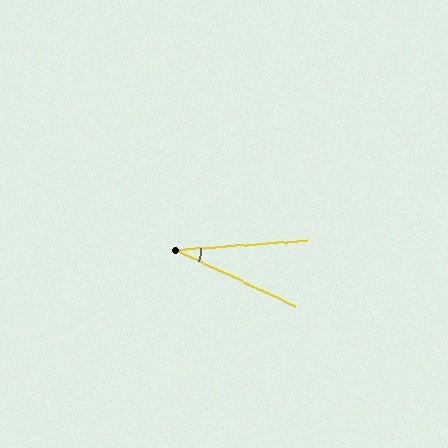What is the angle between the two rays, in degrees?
Approximately 29 degrees.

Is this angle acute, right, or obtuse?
It is acute.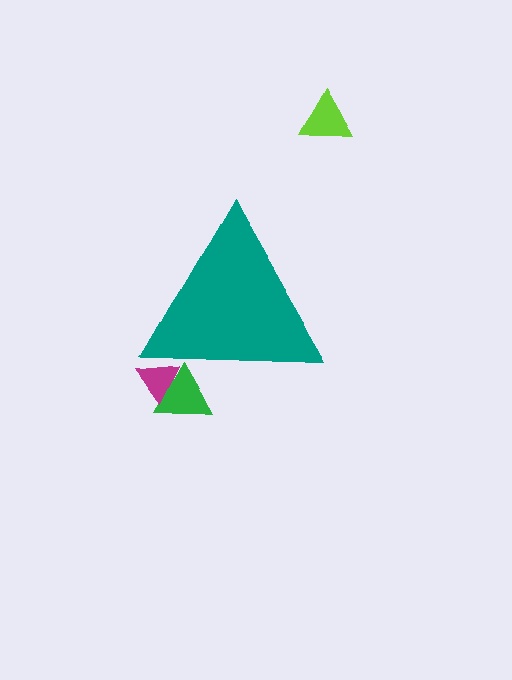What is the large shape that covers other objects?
A teal triangle.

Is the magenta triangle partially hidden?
Yes, the magenta triangle is partially hidden behind the teal triangle.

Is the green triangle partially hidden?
Yes, the green triangle is partially hidden behind the teal triangle.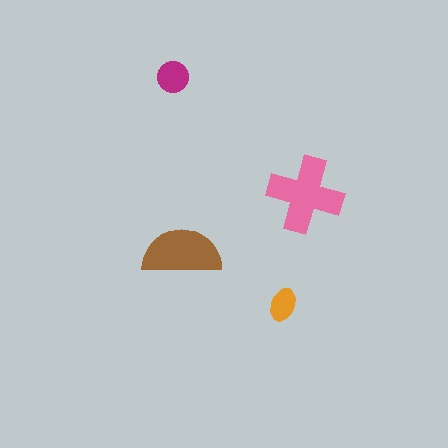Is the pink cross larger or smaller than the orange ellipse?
Larger.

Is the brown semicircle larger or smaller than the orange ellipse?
Larger.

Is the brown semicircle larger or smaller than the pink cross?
Smaller.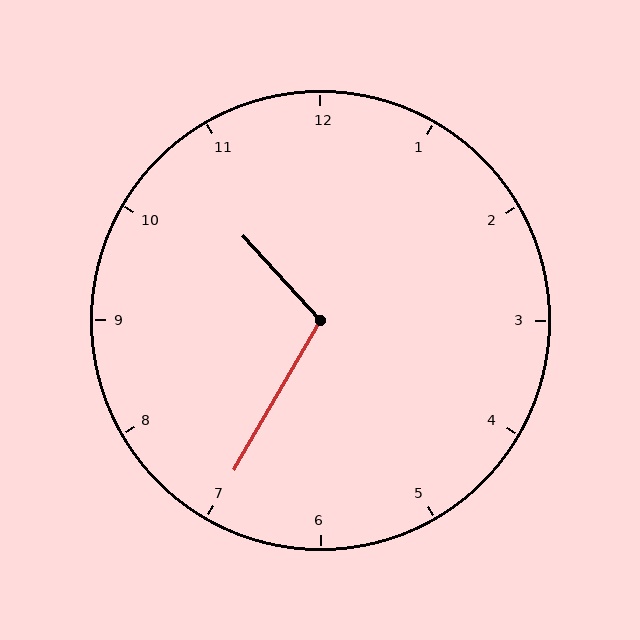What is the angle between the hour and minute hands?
Approximately 108 degrees.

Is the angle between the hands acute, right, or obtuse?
It is obtuse.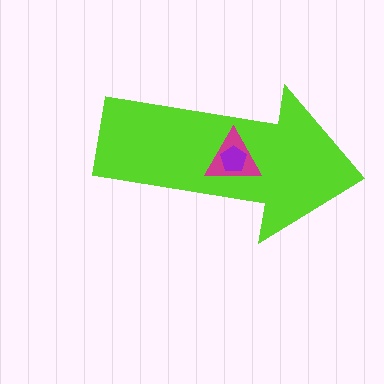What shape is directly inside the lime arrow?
The magenta triangle.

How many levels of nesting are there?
3.